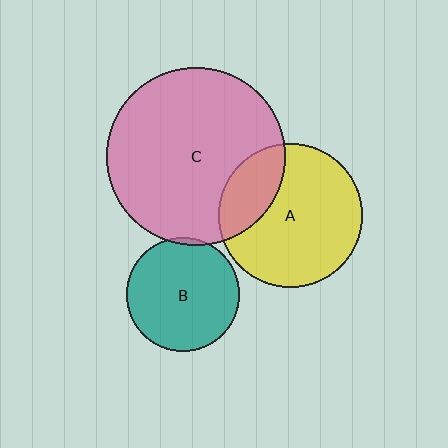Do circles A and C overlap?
Yes.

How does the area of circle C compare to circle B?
Approximately 2.5 times.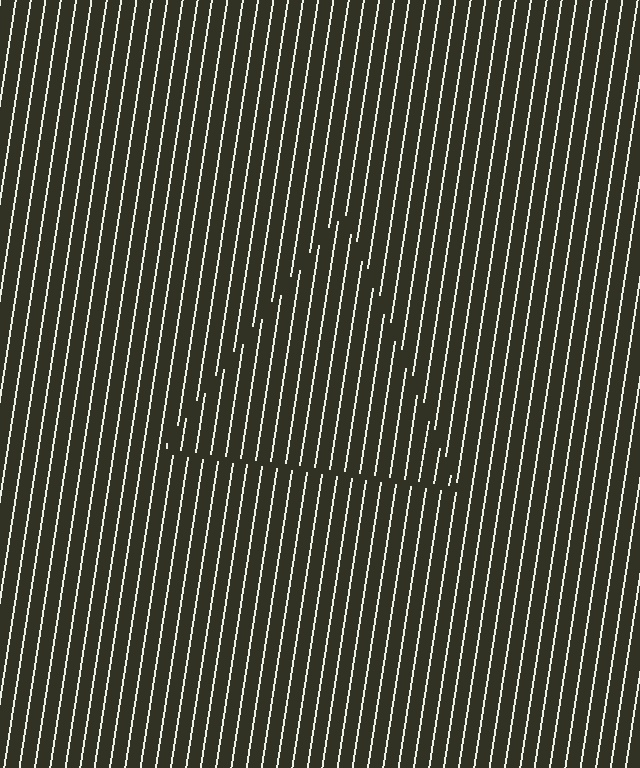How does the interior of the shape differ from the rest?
The interior of the shape contains the same grating, shifted by half a period — the contour is defined by the phase discontinuity where line-ends from the inner and outer gratings abut.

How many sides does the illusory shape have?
3 sides — the line-ends trace a triangle.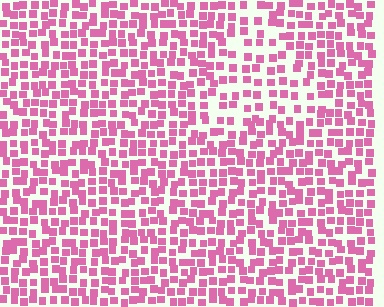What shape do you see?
I see a triangle.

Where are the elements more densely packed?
The elements are more densely packed outside the triangle boundary.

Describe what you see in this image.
The image contains small pink elements arranged at two different densities. A triangle-shaped region is visible where the elements are less densely packed than the surrounding area.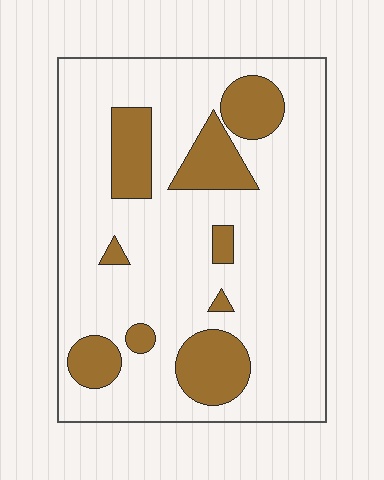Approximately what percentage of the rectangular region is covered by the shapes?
Approximately 20%.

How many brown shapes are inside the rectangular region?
9.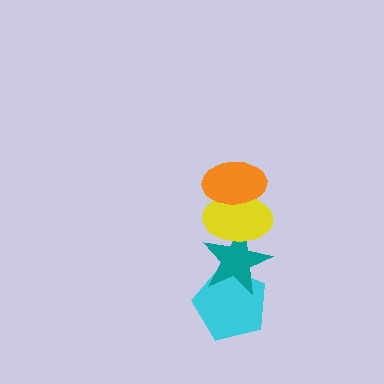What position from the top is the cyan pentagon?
The cyan pentagon is 4th from the top.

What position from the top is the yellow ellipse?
The yellow ellipse is 2nd from the top.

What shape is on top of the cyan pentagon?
The teal star is on top of the cyan pentagon.